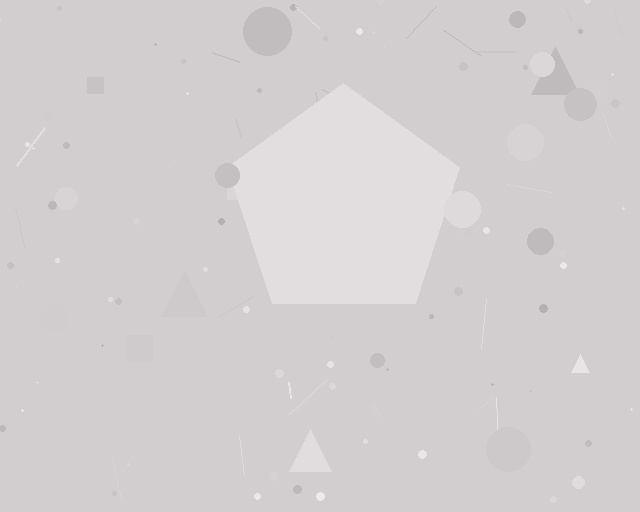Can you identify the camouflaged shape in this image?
The camouflaged shape is a pentagon.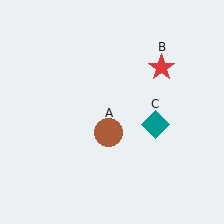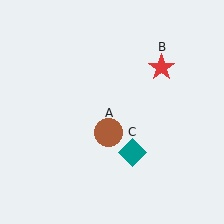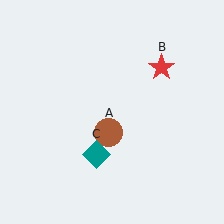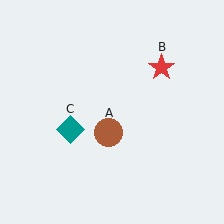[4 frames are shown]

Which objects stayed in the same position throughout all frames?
Brown circle (object A) and red star (object B) remained stationary.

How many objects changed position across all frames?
1 object changed position: teal diamond (object C).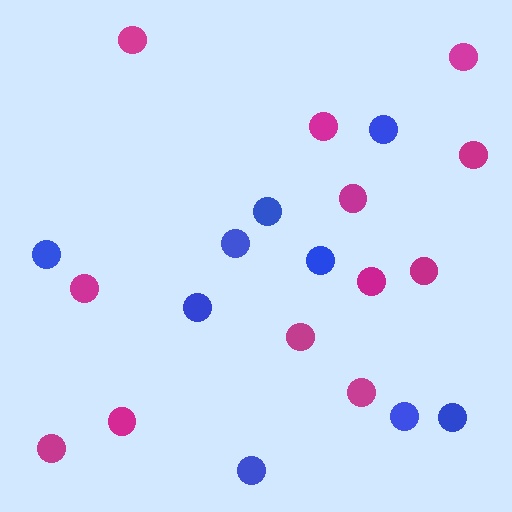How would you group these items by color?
There are 2 groups: one group of magenta circles (12) and one group of blue circles (9).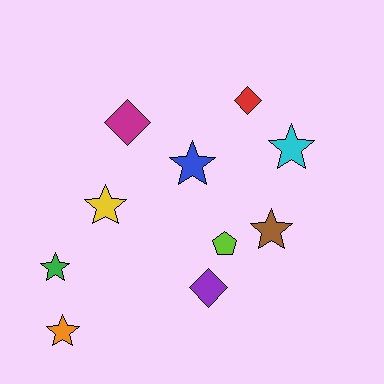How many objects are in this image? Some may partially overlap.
There are 10 objects.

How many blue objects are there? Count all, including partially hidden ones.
There is 1 blue object.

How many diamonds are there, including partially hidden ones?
There are 3 diamonds.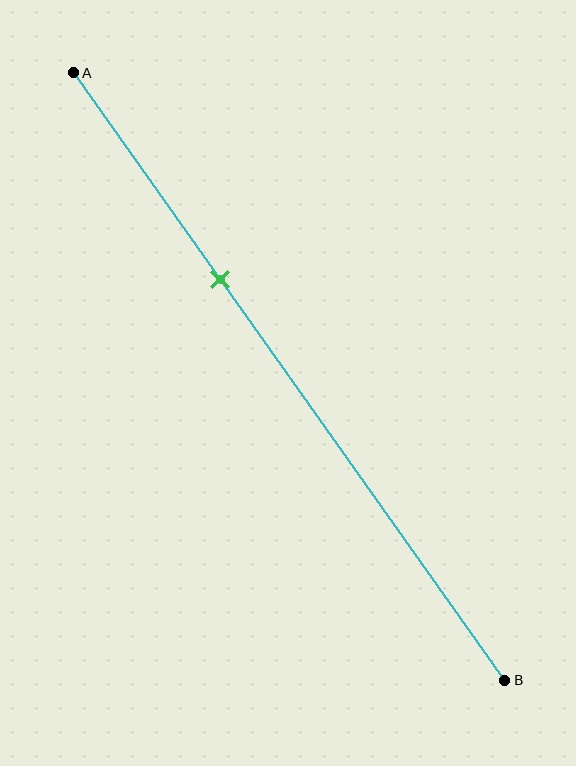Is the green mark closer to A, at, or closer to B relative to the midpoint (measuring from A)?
The green mark is closer to point A than the midpoint of segment AB.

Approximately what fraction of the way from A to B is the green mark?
The green mark is approximately 35% of the way from A to B.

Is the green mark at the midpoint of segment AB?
No, the mark is at about 35% from A, not at the 50% midpoint.